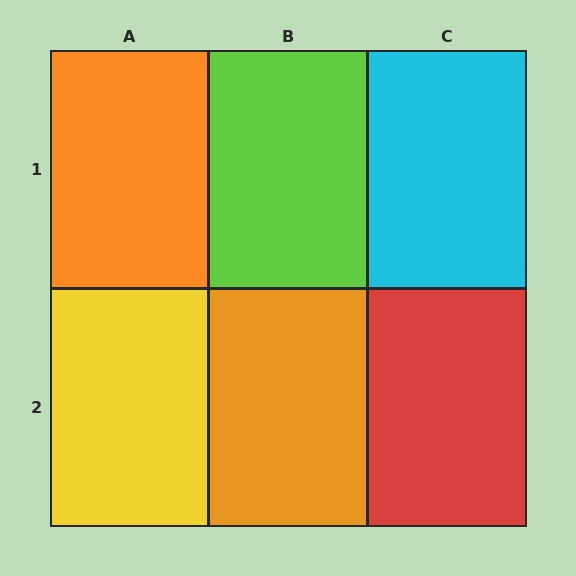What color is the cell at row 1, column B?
Lime.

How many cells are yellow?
1 cell is yellow.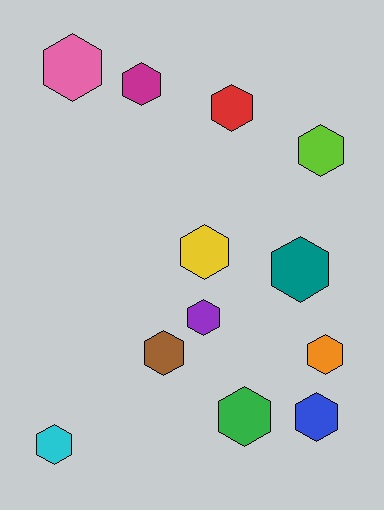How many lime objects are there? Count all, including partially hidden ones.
There is 1 lime object.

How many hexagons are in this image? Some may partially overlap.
There are 12 hexagons.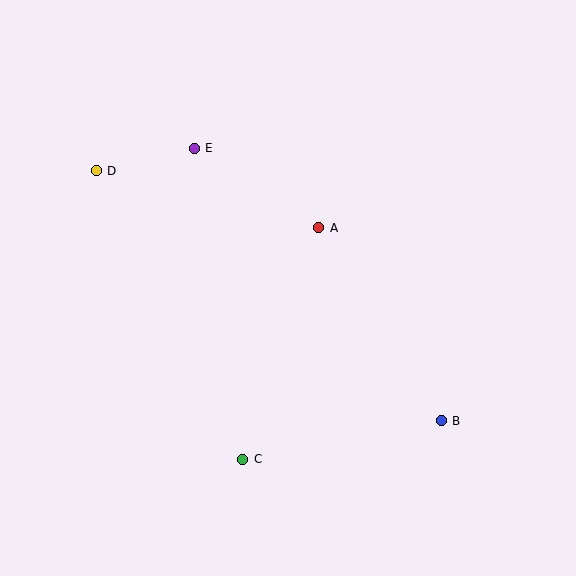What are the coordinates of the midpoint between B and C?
The midpoint between B and C is at (342, 440).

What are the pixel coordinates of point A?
Point A is at (319, 228).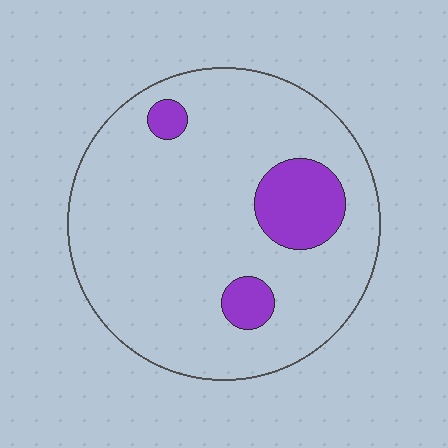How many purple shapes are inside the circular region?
3.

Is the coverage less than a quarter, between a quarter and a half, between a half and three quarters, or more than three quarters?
Less than a quarter.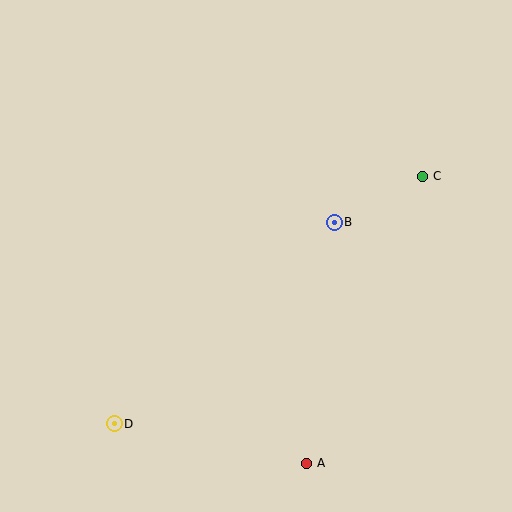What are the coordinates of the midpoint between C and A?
The midpoint between C and A is at (365, 320).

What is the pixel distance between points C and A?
The distance between C and A is 310 pixels.